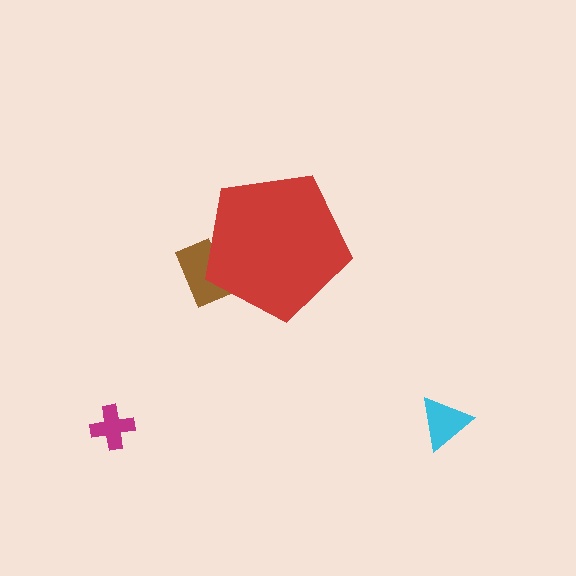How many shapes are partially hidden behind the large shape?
1 shape is partially hidden.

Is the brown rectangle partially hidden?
Yes, the brown rectangle is partially hidden behind the red pentagon.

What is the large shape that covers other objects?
A red pentagon.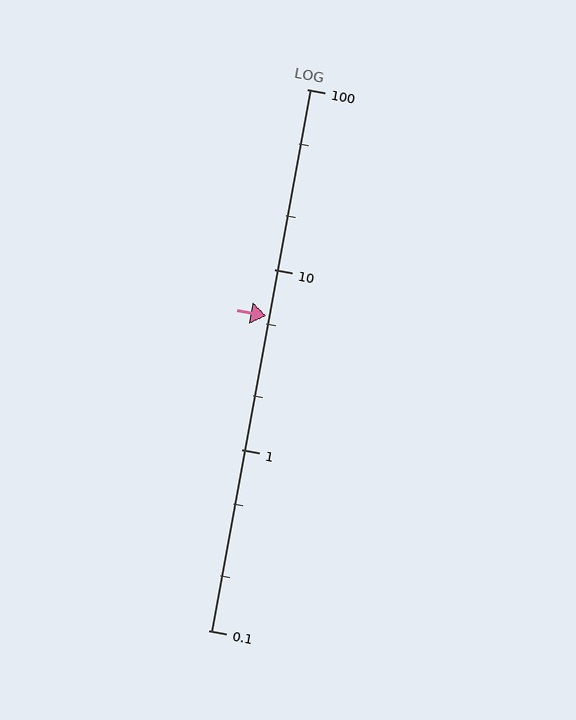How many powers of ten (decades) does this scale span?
The scale spans 3 decades, from 0.1 to 100.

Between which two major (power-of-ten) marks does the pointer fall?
The pointer is between 1 and 10.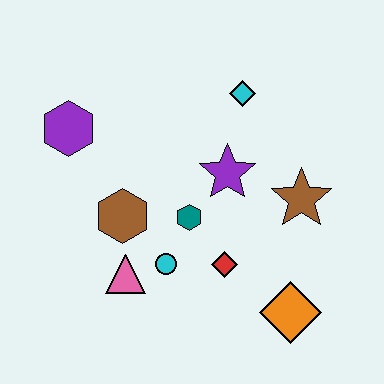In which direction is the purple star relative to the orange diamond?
The purple star is above the orange diamond.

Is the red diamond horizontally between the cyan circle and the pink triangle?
No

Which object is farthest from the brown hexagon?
The orange diamond is farthest from the brown hexagon.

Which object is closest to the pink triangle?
The cyan circle is closest to the pink triangle.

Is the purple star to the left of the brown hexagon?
No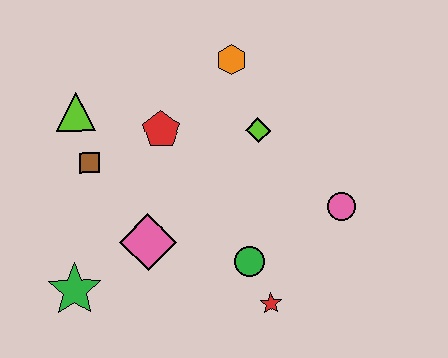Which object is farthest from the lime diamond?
The green star is farthest from the lime diamond.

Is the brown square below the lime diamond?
Yes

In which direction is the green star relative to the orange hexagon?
The green star is below the orange hexagon.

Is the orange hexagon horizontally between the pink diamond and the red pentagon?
No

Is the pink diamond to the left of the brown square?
No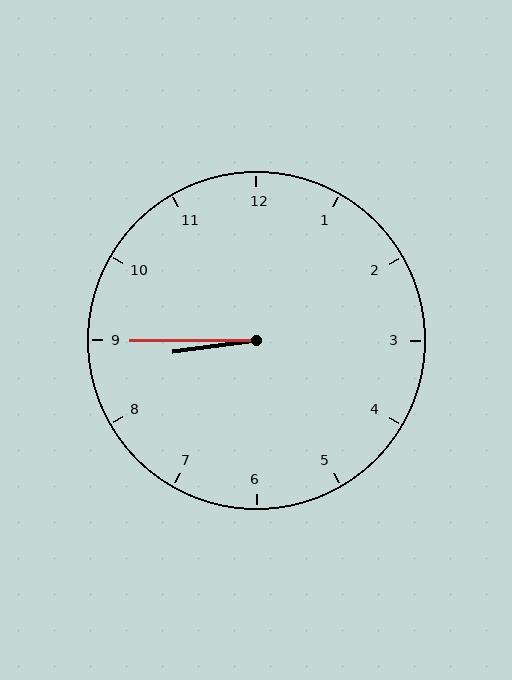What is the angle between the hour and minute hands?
Approximately 8 degrees.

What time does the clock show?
8:45.